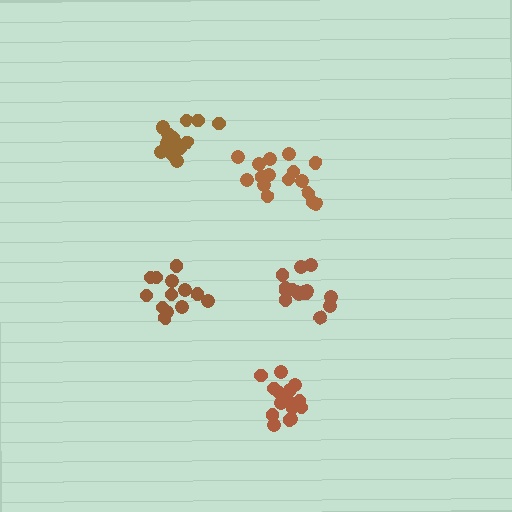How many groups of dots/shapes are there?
There are 5 groups.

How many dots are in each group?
Group 1: 16 dots, Group 2: 17 dots, Group 3: 16 dots, Group 4: 13 dots, Group 5: 16 dots (78 total).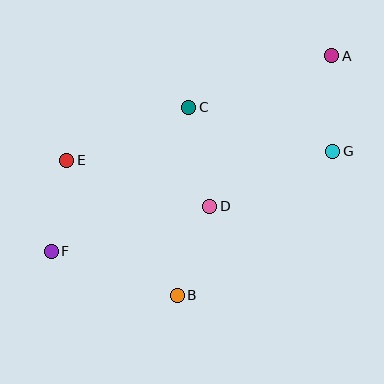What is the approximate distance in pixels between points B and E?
The distance between B and E is approximately 174 pixels.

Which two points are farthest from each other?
Points A and F are farthest from each other.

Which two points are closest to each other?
Points E and F are closest to each other.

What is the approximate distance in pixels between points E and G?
The distance between E and G is approximately 266 pixels.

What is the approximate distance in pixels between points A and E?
The distance between A and E is approximately 285 pixels.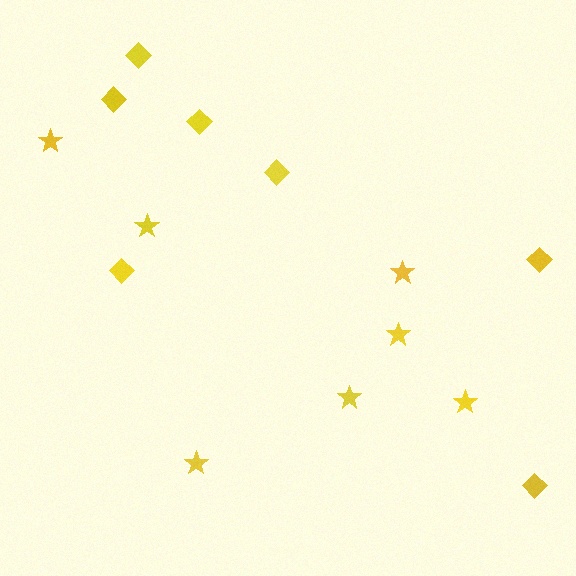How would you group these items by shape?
There are 2 groups: one group of stars (7) and one group of diamonds (7).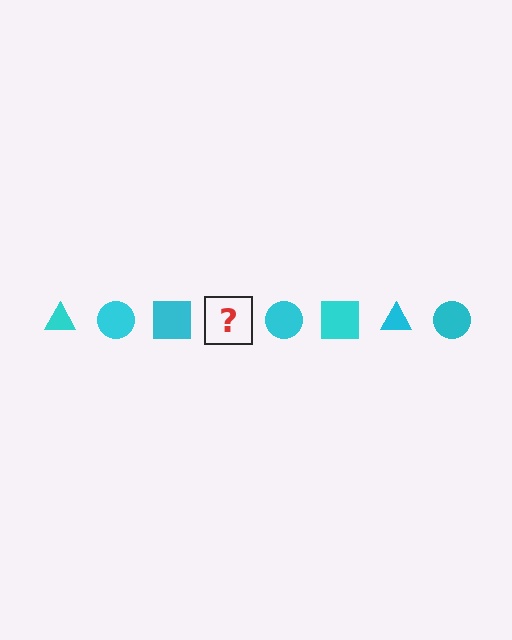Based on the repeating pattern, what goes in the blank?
The blank should be a cyan triangle.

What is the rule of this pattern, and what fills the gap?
The rule is that the pattern cycles through triangle, circle, square shapes in cyan. The gap should be filled with a cyan triangle.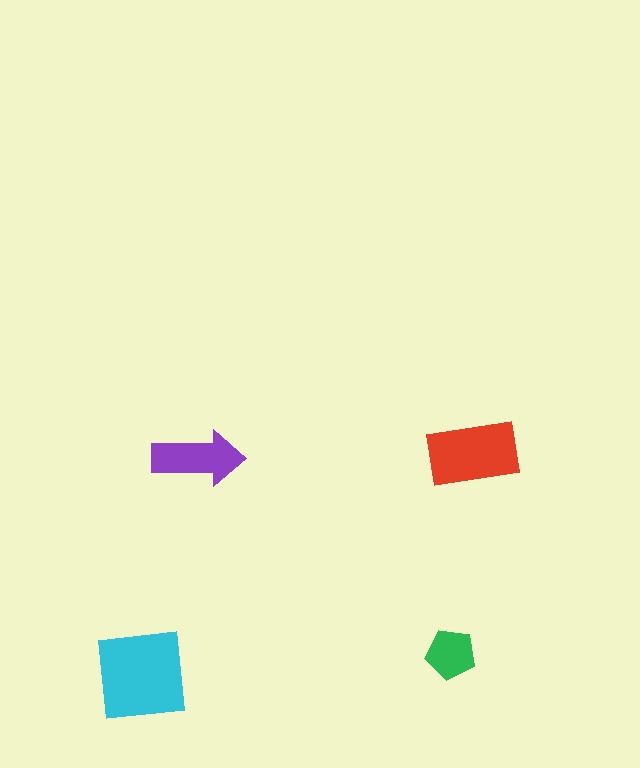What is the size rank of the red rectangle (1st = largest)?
2nd.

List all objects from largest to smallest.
The cyan square, the red rectangle, the purple arrow, the green pentagon.